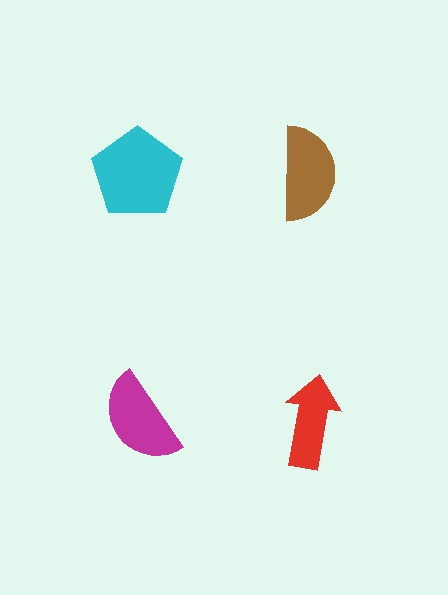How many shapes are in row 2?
2 shapes.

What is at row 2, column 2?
A red arrow.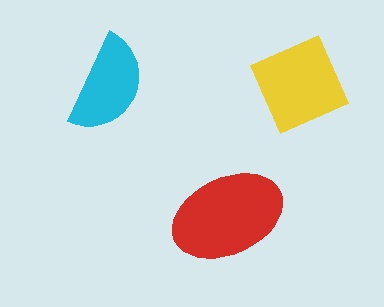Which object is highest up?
The yellow diamond is topmost.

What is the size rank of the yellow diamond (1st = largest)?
2nd.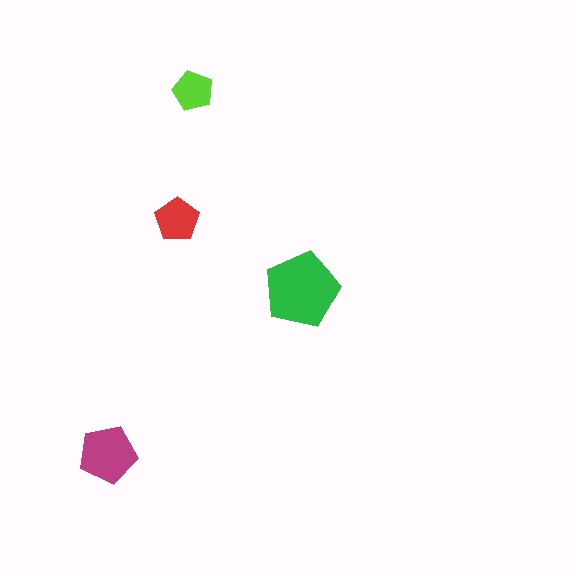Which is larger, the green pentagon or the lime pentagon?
The green one.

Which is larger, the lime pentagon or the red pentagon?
The red one.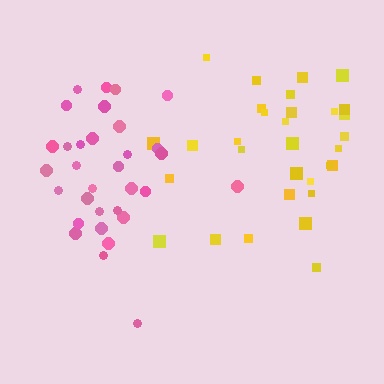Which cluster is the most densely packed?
Pink.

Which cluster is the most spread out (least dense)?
Yellow.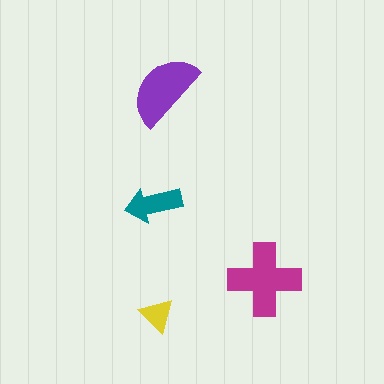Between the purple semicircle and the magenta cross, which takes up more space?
The magenta cross.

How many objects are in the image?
There are 4 objects in the image.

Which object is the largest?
The magenta cross.